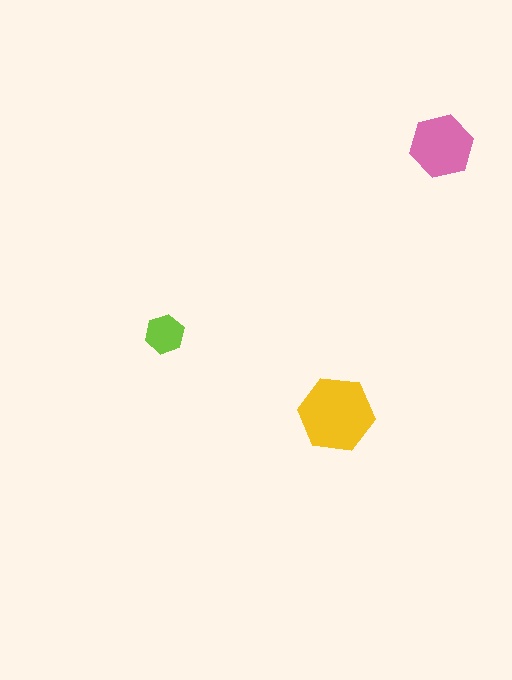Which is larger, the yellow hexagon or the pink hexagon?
The yellow one.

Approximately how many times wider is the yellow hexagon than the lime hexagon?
About 2 times wider.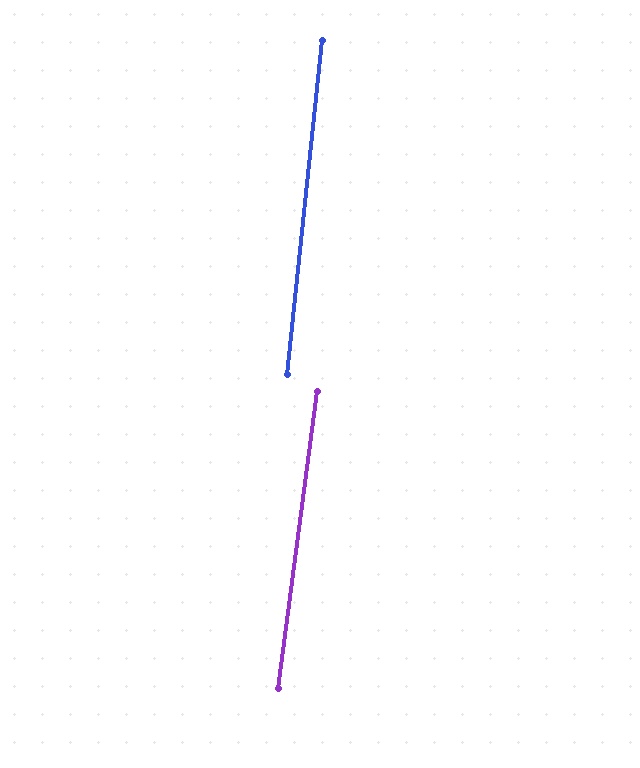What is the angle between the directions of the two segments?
Approximately 1 degree.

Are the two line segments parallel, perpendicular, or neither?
Parallel — their directions differ by only 1.4°.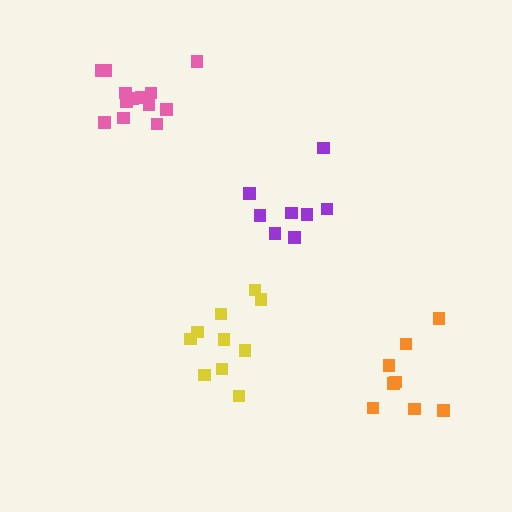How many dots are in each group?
Group 1: 8 dots, Group 2: 13 dots, Group 3: 8 dots, Group 4: 10 dots (39 total).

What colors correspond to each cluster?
The clusters are colored: orange, pink, purple, yellow.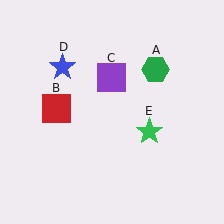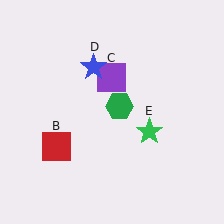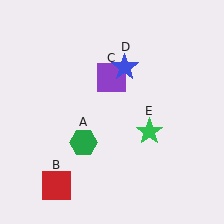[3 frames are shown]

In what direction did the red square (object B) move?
The red square (object B) moved down.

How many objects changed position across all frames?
3 objects changed position: green hexagon (object A), red square (object B), blue star (object D).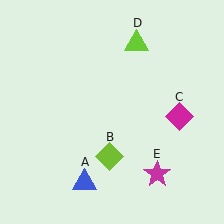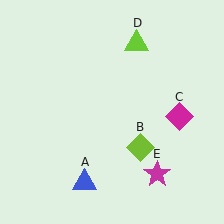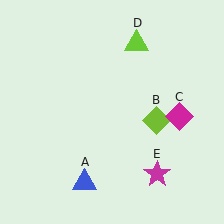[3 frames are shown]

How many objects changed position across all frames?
1 object changed position: lime diamond (object B).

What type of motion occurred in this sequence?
The lime diamond (object B) rotated counterclockwise around the center of the scene.